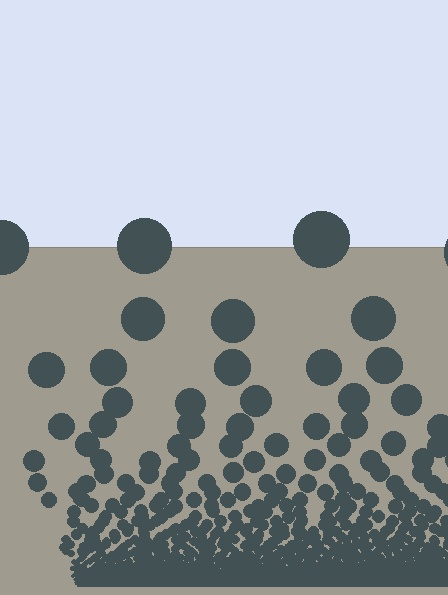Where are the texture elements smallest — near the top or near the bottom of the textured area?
Near the bottom.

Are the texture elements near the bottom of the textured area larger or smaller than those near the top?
Smaller. The gradient is inverted — elements near the bottom are smaller and denser.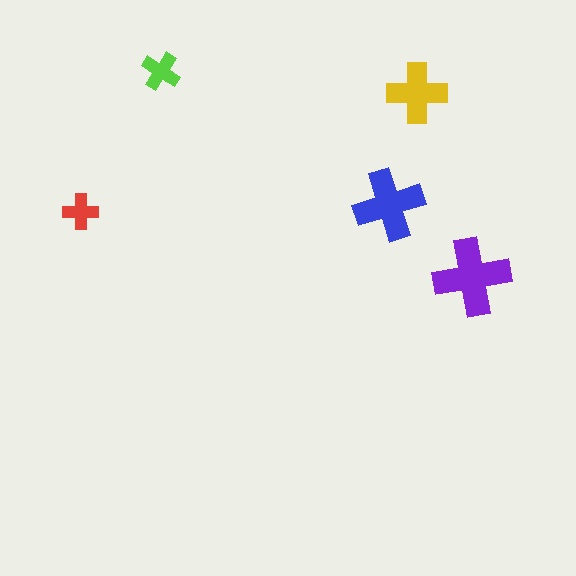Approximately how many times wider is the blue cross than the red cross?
About 2 times wider.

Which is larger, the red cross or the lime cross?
The lime one.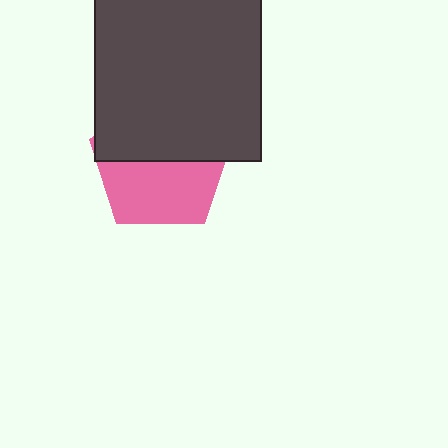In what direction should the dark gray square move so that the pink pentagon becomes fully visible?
The dark gray square should move up. That is the shortest direction to clear the overlap and leave the pink pentagon fully visible.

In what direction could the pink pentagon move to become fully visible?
The pink pentagon could move down. That would shift it out from behind the dark gray square entirely.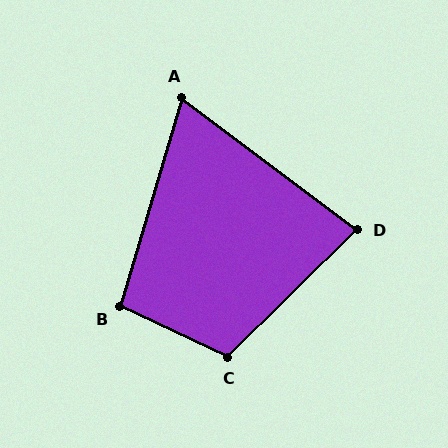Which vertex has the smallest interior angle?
A, at approximately 70 degrees.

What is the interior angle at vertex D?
Approximately 81 degrees (acute).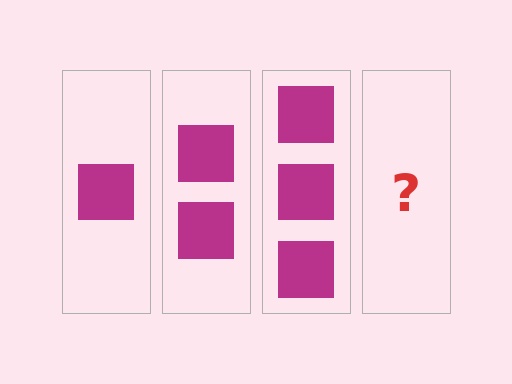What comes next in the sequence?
The next element should be 4 squares.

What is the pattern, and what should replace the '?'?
The pattern is that each step adds one more square. The '?' should be 4 squares.